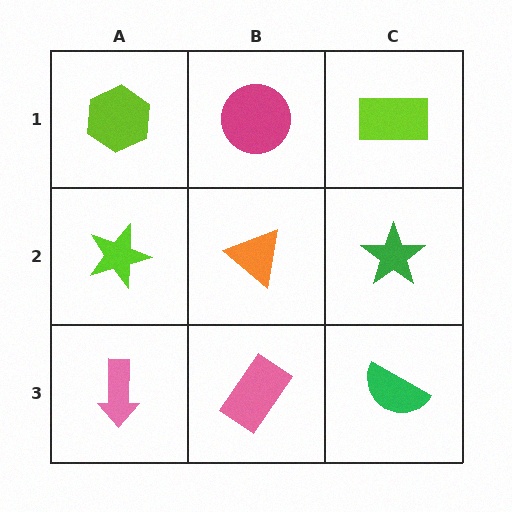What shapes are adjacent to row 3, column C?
A green star (row 2, column C), a pink rectangle (row 3, column B).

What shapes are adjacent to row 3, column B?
An orange triangle (row 2, column B), a pink arrow (row 3, column A), a green semicircle (row 3, column C).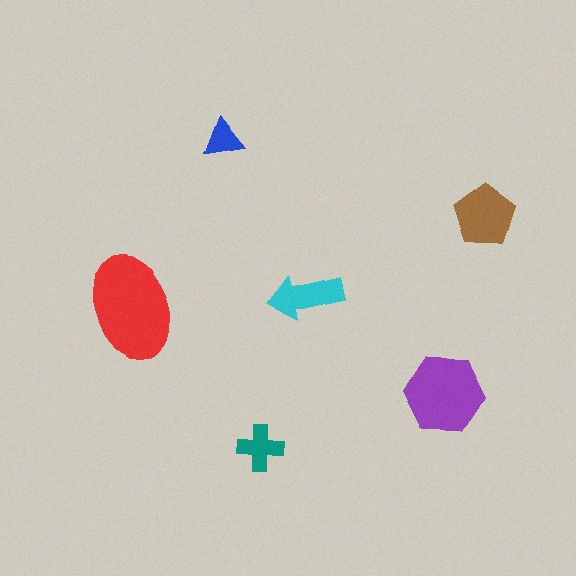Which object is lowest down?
The teal cross is bottommost.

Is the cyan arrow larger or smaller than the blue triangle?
Larger.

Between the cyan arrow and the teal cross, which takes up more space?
The cyan arrow.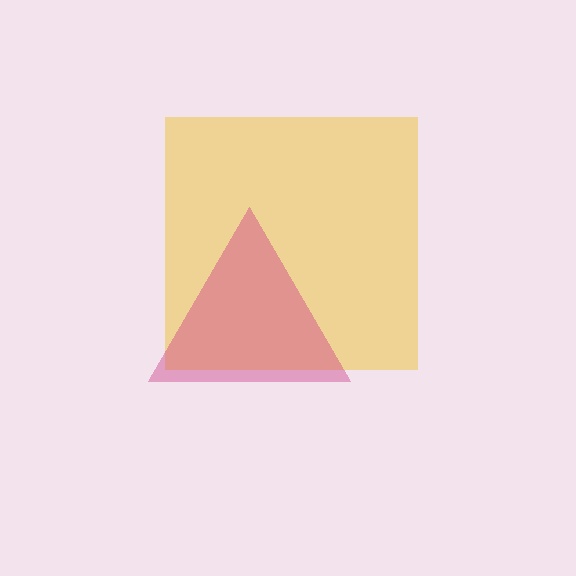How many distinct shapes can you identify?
There are 2 distinct shapes: a yellow square, a magenta triangle.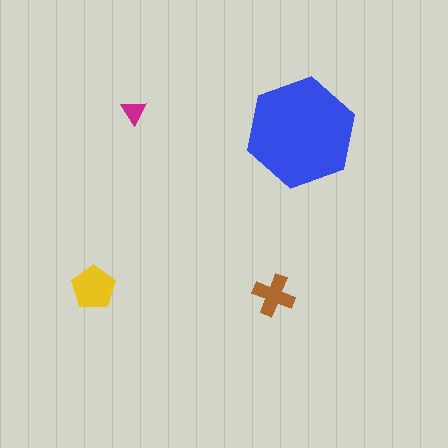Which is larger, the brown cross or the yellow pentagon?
The yellow pentagon.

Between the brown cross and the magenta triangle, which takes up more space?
The brown cross.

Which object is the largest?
The blue hexagon.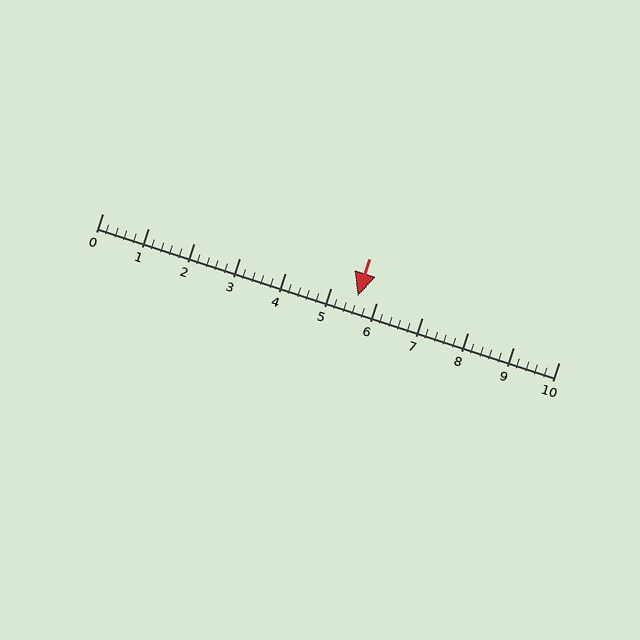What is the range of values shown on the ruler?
The ruler shows values from 0 to 10.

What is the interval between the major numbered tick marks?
The major tick marks are spaced 1 units apart.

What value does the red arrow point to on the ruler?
The red arrow points to approximately 5.6.